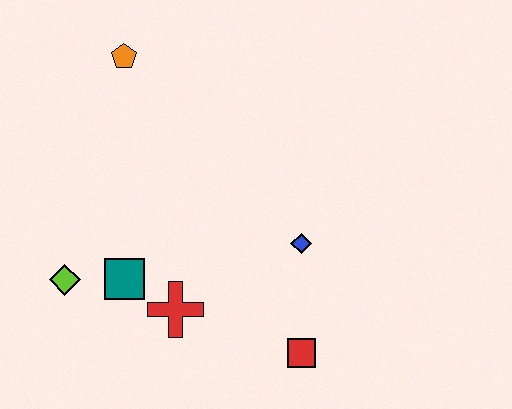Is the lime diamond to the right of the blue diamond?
No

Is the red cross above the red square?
Yes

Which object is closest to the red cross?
The teal square is closest to the red cross.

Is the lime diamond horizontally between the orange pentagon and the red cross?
No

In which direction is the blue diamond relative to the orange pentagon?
The blue diamond is below the orange pentagon.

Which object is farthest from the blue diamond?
The orange pentagon is farthest from the blue diamond.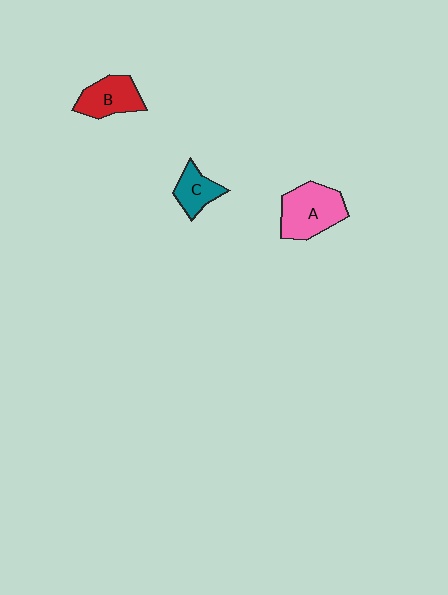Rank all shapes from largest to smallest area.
From largest to smallest: A (pink), B (red), C (teal).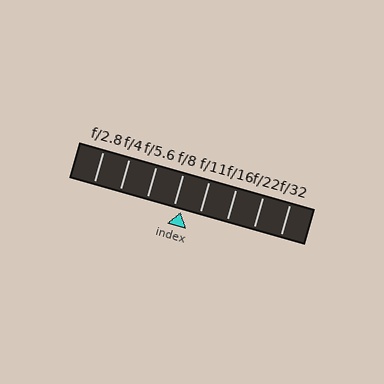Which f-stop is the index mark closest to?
The index mark is closest to f/8.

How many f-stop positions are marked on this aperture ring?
There are 8 f-stop positions marked.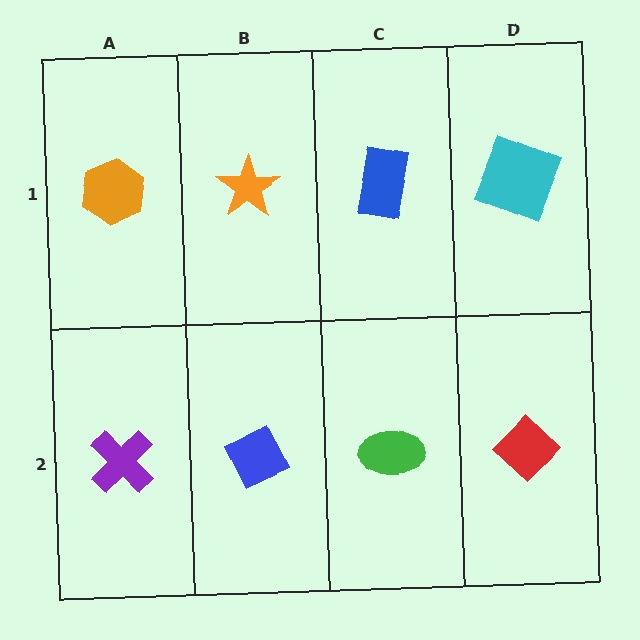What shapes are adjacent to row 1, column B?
A blue diamond (row 2, column B), an orange hexagon (row 1, column A), a blue rectangle (row 1, column C).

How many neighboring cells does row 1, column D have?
2.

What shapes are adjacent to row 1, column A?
A purple cross (row 2, column A), an orange star (row 1, column B).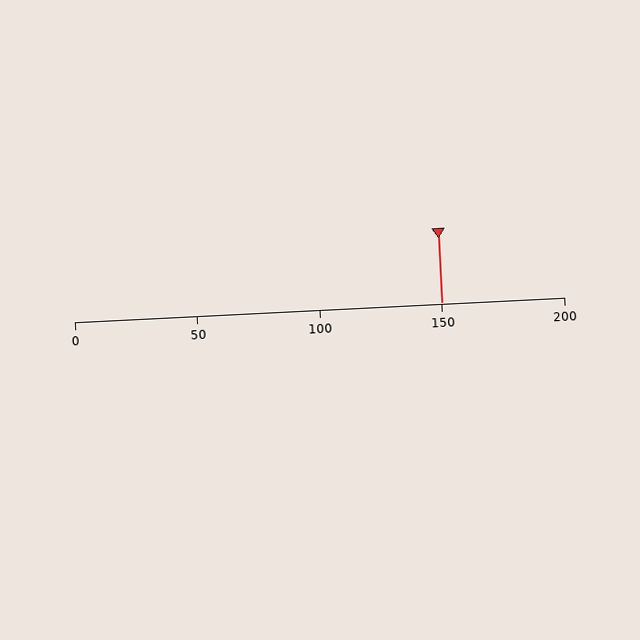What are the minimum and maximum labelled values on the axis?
The axis runs from 0 to 200.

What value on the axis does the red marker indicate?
The marker indicates approximately 150.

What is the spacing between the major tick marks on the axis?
The major ticks are spaced 50 apart.